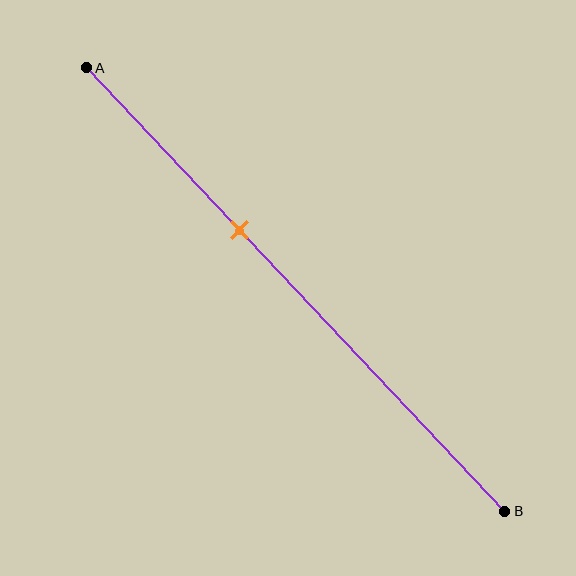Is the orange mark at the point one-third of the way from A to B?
No, the mark is at about 35% from A, not at the 33% one-third point.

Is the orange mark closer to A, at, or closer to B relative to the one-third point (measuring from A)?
The orange mark is closer to point B than the one-third point of segment AB.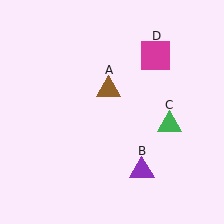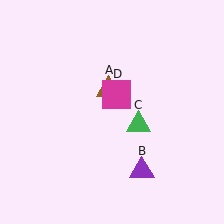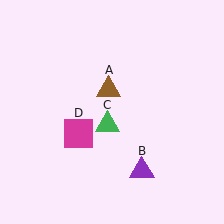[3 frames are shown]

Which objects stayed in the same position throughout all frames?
Brown triangle (object A) and purple triangle (object B) remained stationary.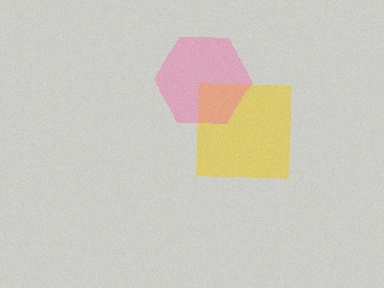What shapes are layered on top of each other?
The layered shapes are: a yellow square, a pink hexagon.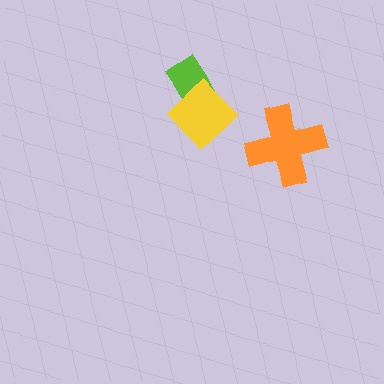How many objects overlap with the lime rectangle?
1 object overlaps with the lime rectangle.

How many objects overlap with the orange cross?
0 objects overlap with the orange cross.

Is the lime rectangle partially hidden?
Yes, it is partially covered by another shape.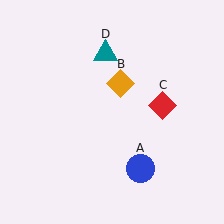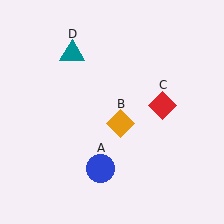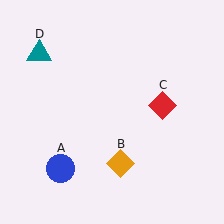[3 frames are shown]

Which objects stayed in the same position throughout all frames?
Red diamond (object C) remained stationary.